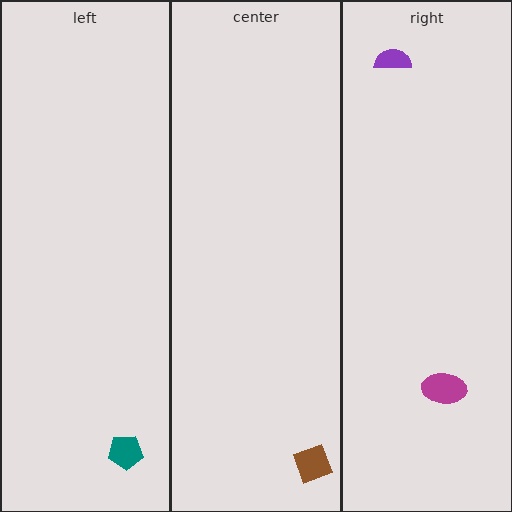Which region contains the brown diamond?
The center region.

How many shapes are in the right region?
2.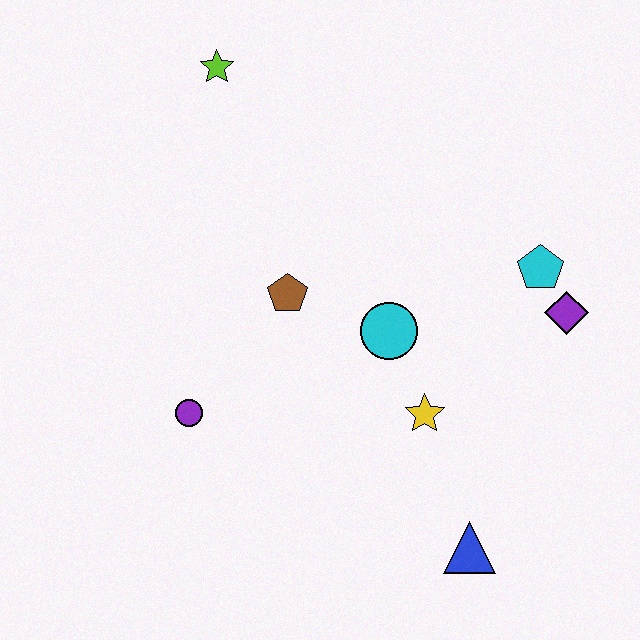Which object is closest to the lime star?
The brown pentagon is closest to the lime star.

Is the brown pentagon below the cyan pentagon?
Yes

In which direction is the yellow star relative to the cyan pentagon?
The yellow star is below the cyan pentagon.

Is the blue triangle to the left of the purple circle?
No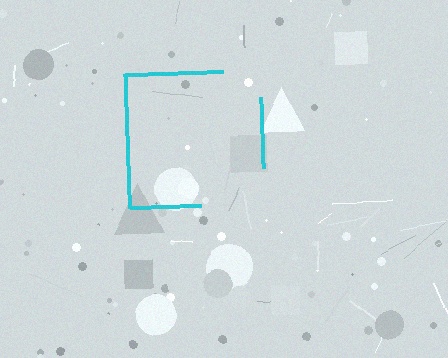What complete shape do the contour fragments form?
The contour fragments form a square.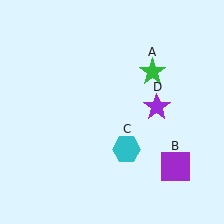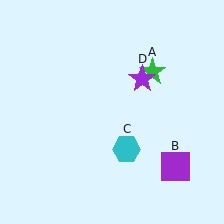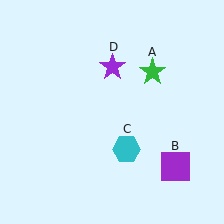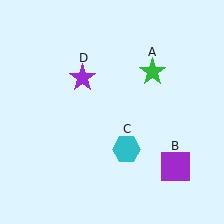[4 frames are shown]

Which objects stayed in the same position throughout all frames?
Green star (object A) and purple square (object B) and cyan hexagon (object C) remained stationary.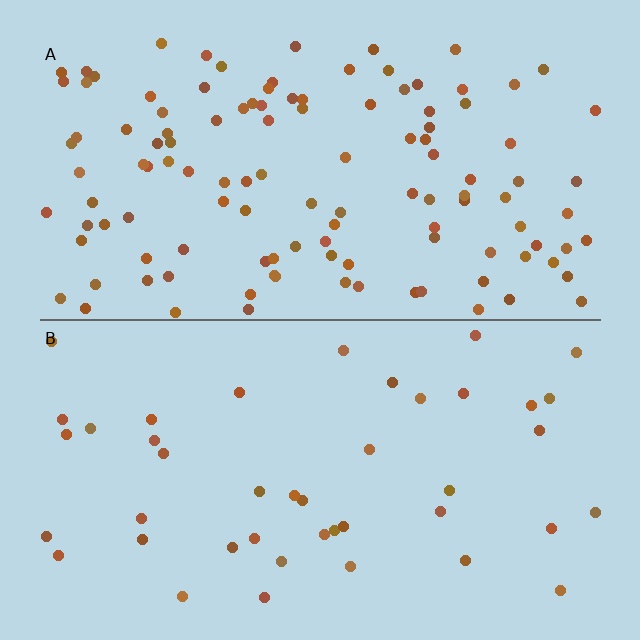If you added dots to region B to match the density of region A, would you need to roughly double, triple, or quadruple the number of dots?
Approximately triple.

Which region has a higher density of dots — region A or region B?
A (the top).